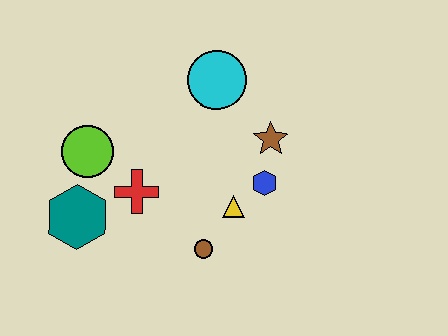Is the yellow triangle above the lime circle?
No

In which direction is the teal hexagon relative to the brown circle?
The teal hexagon is to the left of the brown circle.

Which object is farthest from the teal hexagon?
The brown star is farthest from the teal hexagon.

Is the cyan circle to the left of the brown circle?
No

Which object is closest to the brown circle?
The yellow triangle is closest to the brown circle.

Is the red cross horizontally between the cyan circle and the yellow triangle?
No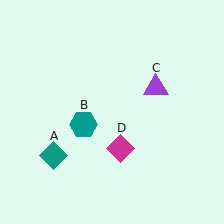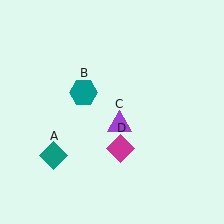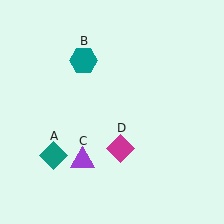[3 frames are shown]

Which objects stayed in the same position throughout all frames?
Teal diamond (object A) and magenta diamond (object D) remained stationary.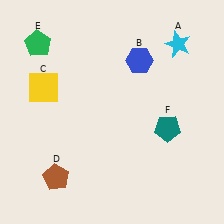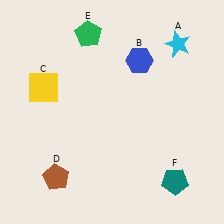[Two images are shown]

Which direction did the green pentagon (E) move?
The green pentagon (E) moved right.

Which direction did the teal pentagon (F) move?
The teal pentagon (F) moved down.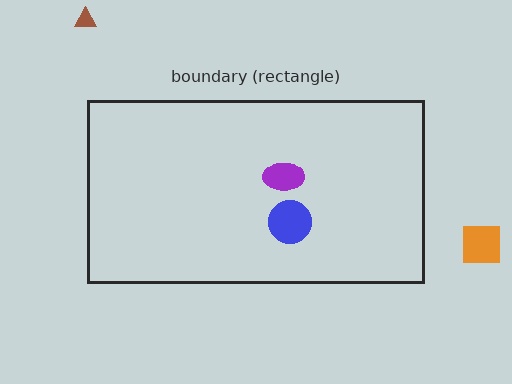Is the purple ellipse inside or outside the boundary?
Inside.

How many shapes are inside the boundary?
2 inside, 2 outside.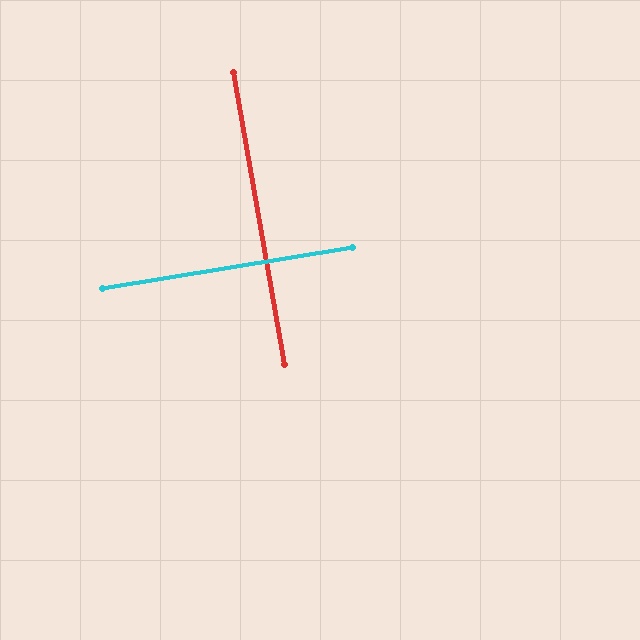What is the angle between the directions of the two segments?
Approximately 90 degrees.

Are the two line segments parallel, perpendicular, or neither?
Perpendicular — they meet at approximately 90°.